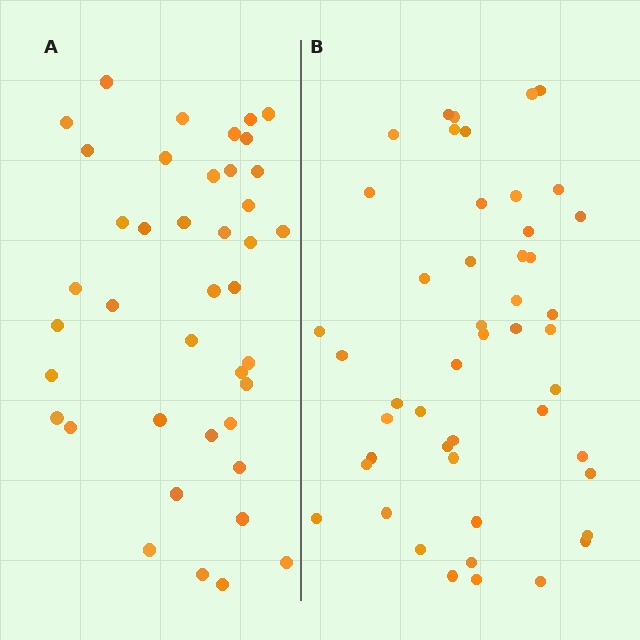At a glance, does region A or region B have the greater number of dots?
Region B (the right region) has more dots.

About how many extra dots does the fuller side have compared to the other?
Region B has roughly 8 or so more dots than region A.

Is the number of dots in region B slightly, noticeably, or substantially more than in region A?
Region B has only slightly more — the two regions are fairly close. The ratio is roughly 1.2 to 1.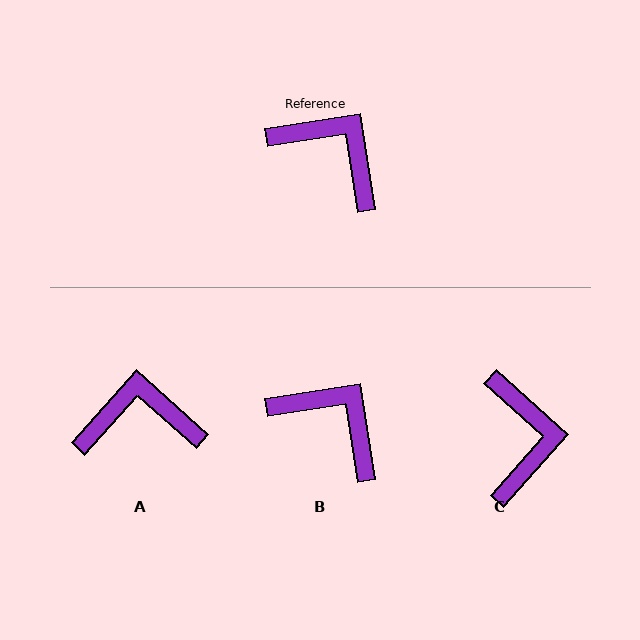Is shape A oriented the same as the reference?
No, it is off by about 39 degrees.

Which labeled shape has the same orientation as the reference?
B.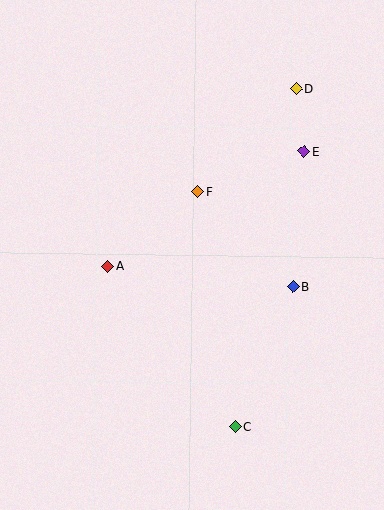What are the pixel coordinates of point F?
Point F is at (198, 192).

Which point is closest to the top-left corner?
Point F is closest to the top-left corner.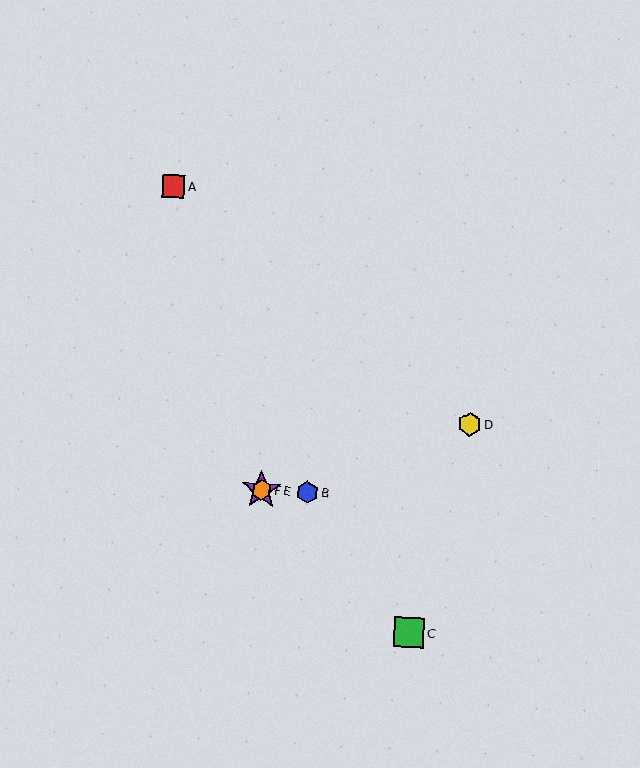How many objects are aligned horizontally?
3 objects (B, E, F) are aligned horizontally.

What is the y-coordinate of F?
Object F is at y≈490.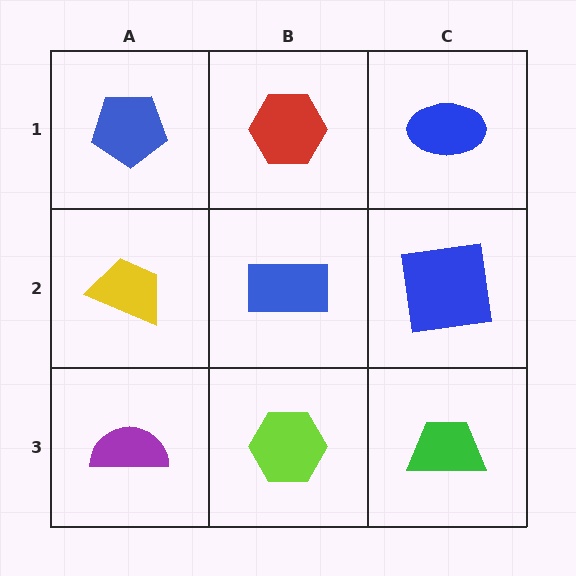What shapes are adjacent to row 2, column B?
A red hexagon (row 1, column B), a lime hexagon (row 3, column B), a yellow trapezoid (row 2, column A), a blue square (row 2, column C).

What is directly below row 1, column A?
A yellow trapezoid.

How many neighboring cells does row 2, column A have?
3.